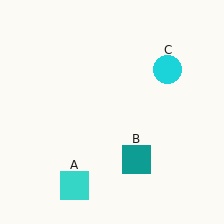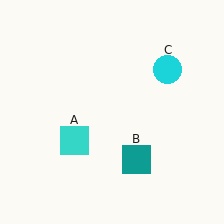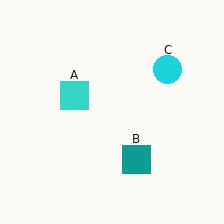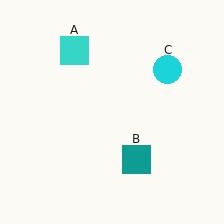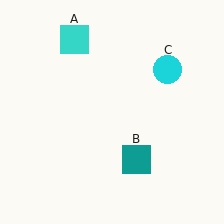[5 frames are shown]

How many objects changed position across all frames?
1 object changed position: cyan square (object A).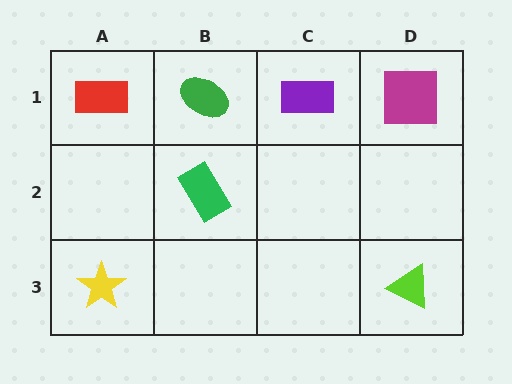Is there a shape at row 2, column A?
No, that cell is empty.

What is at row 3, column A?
A yellow star.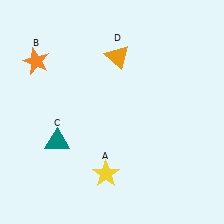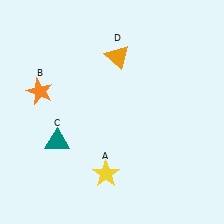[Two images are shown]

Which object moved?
The orange star (B) moved down.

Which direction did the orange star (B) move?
The orange star (B) moved down.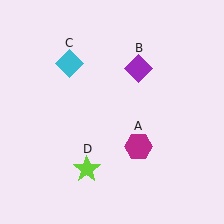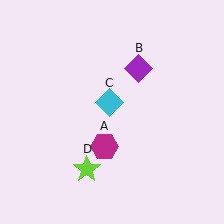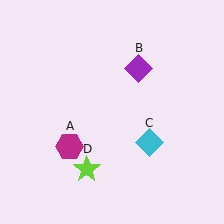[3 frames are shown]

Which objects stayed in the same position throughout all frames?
Purple diamond (object B) and lime star (object D) remained stationary.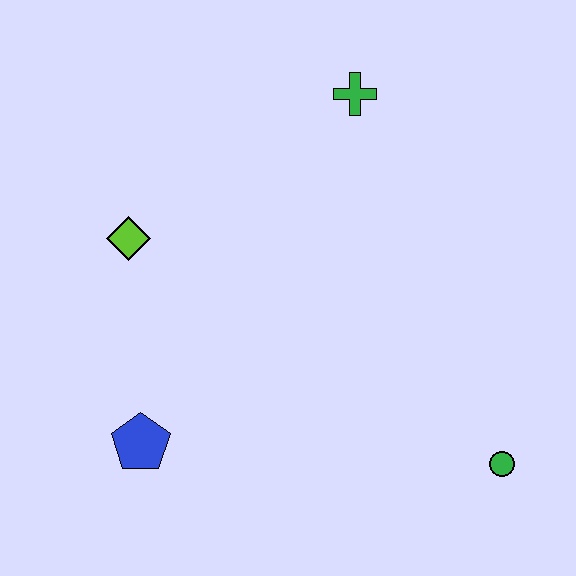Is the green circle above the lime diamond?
No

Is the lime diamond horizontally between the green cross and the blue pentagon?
No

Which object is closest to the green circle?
The blue pentagon is closest to the green circle.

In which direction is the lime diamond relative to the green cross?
The lime diamond is to the left of the green cross.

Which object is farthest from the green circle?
The lime diamond is farthest from the green circle.